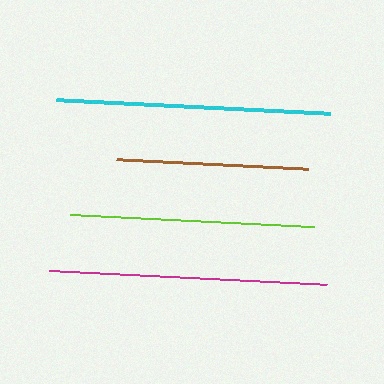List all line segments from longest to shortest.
From longest to shortest: magenta, cyan, lime, brown.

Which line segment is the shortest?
The brown line is the shortest at approximately 192 pixels.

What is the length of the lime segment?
The lime segment is approximately 246 pixels long.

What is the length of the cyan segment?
The cyan segment is approximately 274 pixels long.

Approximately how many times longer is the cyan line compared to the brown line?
The cyan line is approximately 1.4 times the length of the brown line.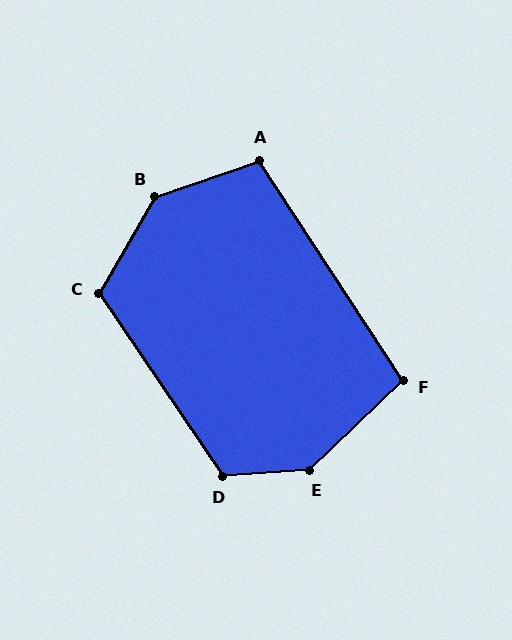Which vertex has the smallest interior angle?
F, at approximately 100 degrees.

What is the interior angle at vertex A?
Approximately 104 degrees (obtuse).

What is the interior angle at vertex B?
Approximately 139 degrees (obtuse).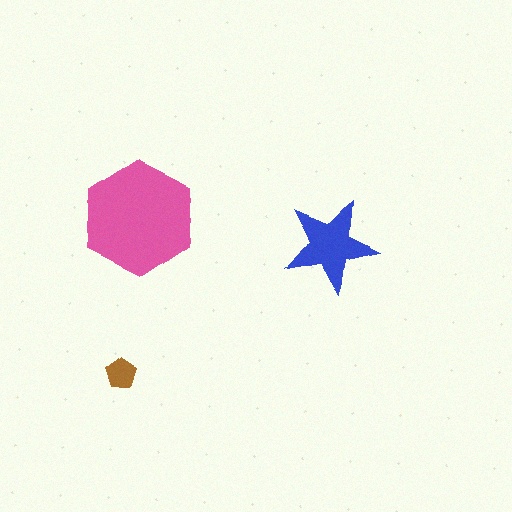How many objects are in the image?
There are 3 objects in the image.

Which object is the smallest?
The brown pentagon.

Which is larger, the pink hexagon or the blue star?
The pink hexagon.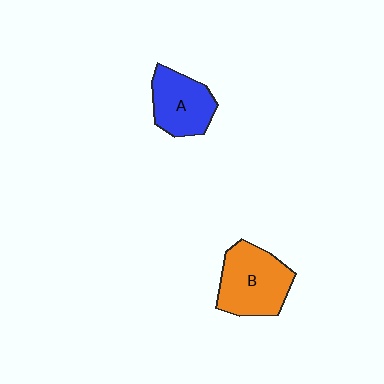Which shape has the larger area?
Shape B (orange).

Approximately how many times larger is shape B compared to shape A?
Approximately 1.3 times.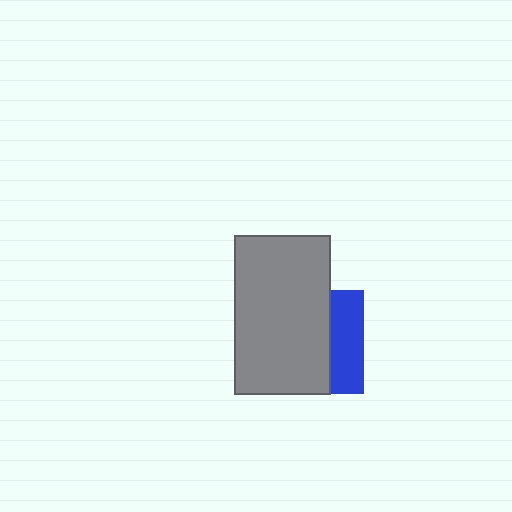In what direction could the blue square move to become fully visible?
The blue square could move right. That would shift it out from behind the gray rectangle entirely.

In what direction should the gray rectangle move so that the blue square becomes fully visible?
The gray rectangle should move left. That is the shortest direction to clear the overlap and leave the blue square fully visible.